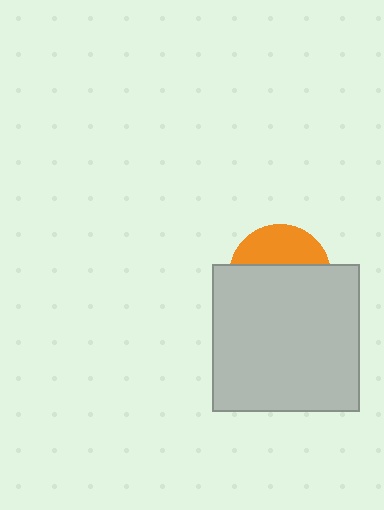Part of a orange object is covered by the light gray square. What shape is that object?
It is a circle.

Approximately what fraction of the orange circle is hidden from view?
Roughly 65% of the orange circle is hidden behind the light gray square.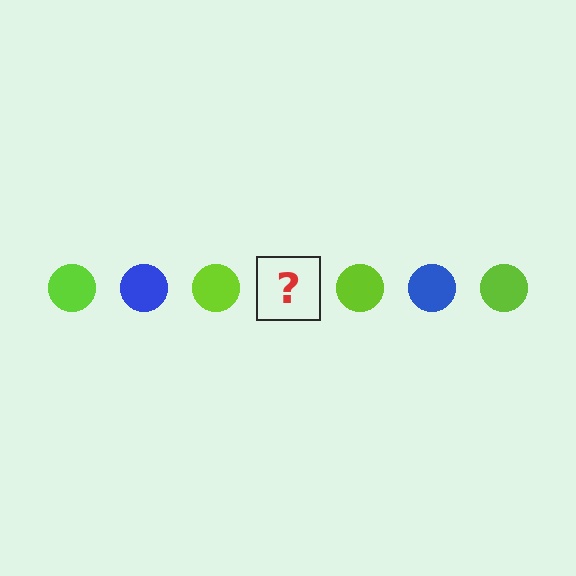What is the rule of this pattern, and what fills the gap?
The rule is that the pattern cycles through lime, blue circles. The gap should be filled with a blue circle.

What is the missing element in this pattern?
The missing element is a blue circle.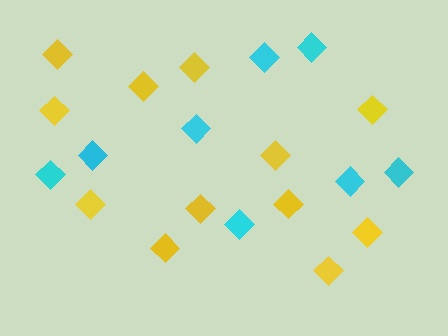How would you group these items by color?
There are 2 groups: one group of yellow diamonds (12) and one group of cyan diamonds (8).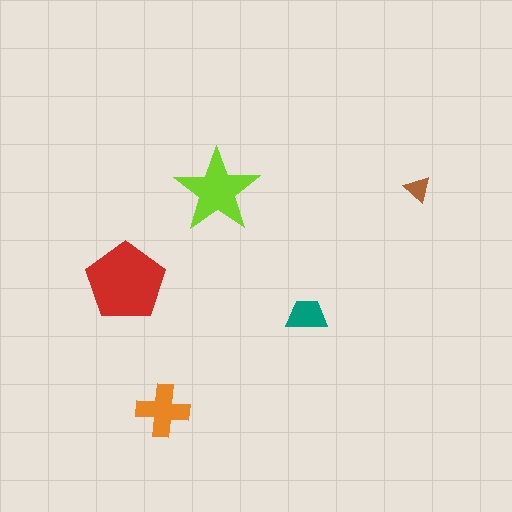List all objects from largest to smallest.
The red pentagon, the lime star, the orange cross, the teal trapezoid, the brown triangle.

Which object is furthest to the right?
The brown triangle is rightmost.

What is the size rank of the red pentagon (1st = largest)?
1st.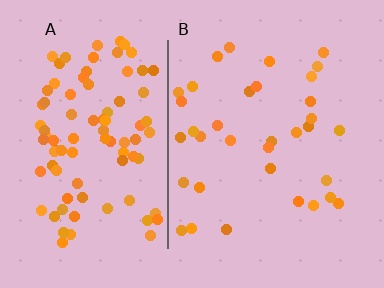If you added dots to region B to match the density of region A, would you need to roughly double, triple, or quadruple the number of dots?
Approximately triple.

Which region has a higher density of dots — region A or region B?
A (the left).